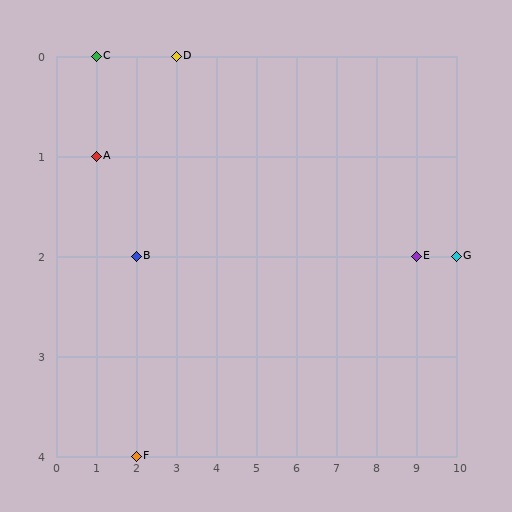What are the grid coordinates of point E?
Point E is at grid coordinates (9, 2).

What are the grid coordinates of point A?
Point A is at grid coordinates (1, 1).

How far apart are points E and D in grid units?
Points E and D are 6 columns and 2 rows apart (about 6.3 grid units diagonally).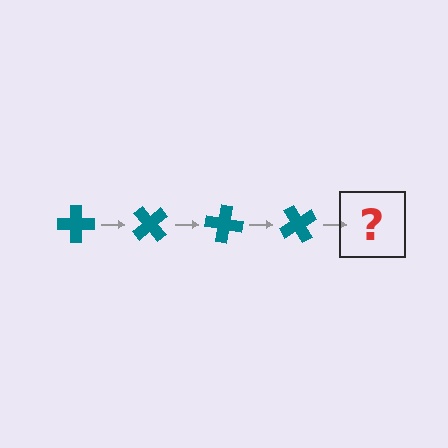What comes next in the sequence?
The next element should be a teal cross rotated 200 degrees.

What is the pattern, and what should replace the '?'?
The pattern is that the cross rotates 50 degrees each step. The '?' should be a teal cross rotated 200 degrees.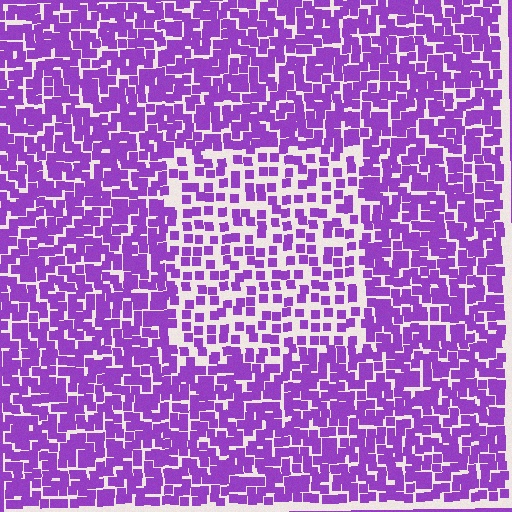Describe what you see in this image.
The image contains small purple elements arranged at two different densities. A rectangle-shaped region is visible where the elements are less densely packed than the surrounding area.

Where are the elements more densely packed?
The elements are more densely packed outside the rectangle boundary.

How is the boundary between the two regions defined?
The boundary is defined by a change in element density (approximately 1.9x ratio). All elements are the same color, size, and shape.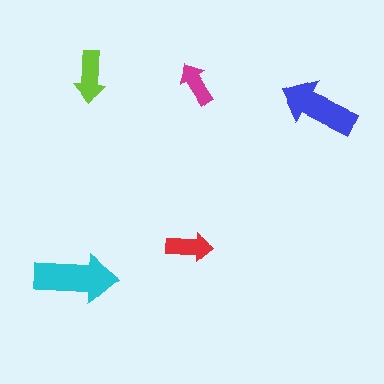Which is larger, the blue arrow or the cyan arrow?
The cyan one.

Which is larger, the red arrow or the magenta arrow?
The red one.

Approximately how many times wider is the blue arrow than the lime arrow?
About 1.5 times wider.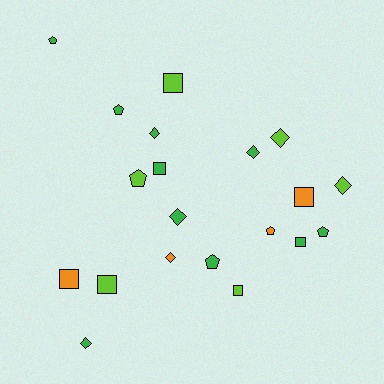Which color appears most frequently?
Green, with 10 objects.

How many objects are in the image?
There are 20 objects.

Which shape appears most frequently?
Diamond, with 7 objects.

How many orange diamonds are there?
There is 1 orange diamond.